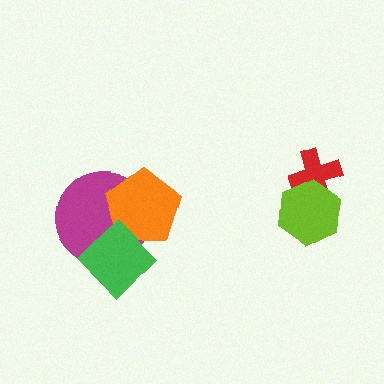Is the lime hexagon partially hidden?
No, no other shape covers it.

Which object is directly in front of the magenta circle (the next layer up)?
The orange pentagon is directly in front of the magenta circle.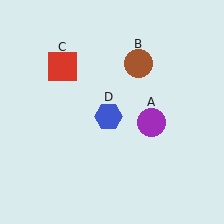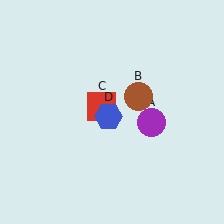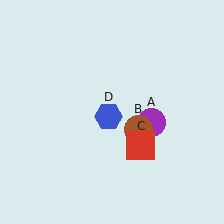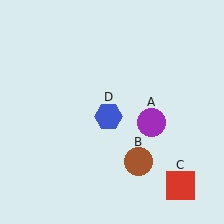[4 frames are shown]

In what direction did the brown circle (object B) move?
The brown circle (object B) moved down.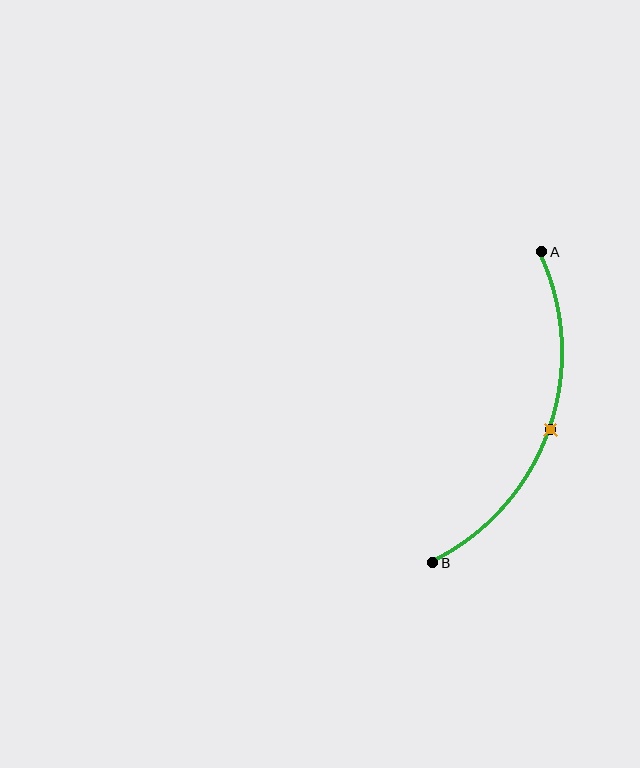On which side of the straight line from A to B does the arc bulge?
The arc bulges to the right of the straight line connecting A and B.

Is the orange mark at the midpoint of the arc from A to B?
Yes. The orange mark lies on the arc at equal arc-length from both A and B — it is the arc midpoint.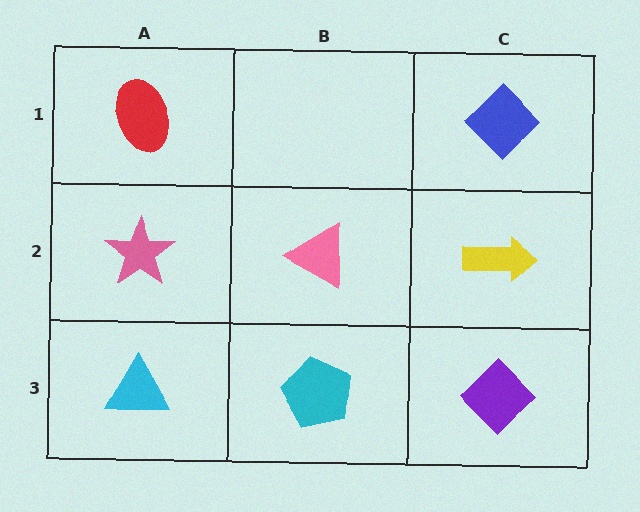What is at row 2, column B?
A pink triangle.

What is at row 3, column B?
A cyan pentagon.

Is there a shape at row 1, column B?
No, that cell is empty.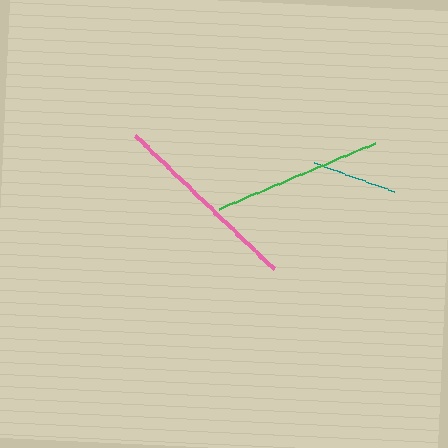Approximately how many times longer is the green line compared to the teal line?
The green line is approximately 2.0 times the length of the teal line.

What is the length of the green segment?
The green segment is approximately 169 pixels long.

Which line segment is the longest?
The pink line is the longest at approximately 192 pixels.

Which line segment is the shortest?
The teal line is the shortest at approximately 85 pixels.